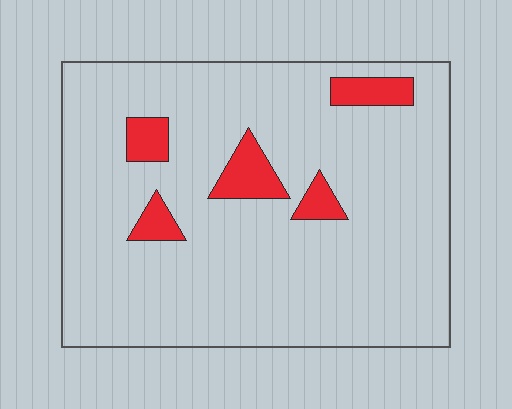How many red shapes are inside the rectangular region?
5.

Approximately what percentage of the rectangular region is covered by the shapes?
Approximately 10%.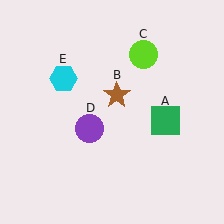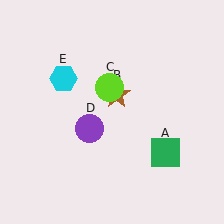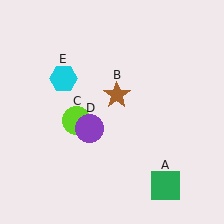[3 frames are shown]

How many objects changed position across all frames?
2 objects changed position: green square (object A), lime circle (object C).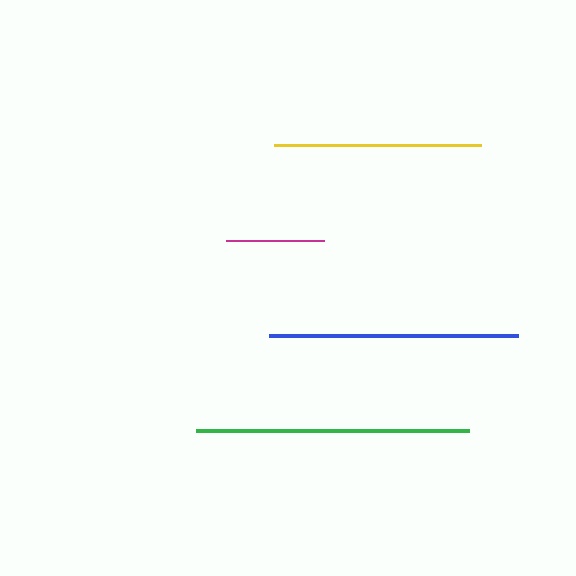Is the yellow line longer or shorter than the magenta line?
The yellow line is longer than the magenta line.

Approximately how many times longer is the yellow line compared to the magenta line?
The yellow line is approximately 2.1 times the length of the magenta line.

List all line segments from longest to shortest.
From longest to shortest: green, blue, yellow, magenta.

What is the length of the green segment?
The green segment is approximately 273 pixels long.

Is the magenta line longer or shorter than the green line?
The green line is longer than the magenta line.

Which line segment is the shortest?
The magenta line is the shortest at approximately 99 pixels.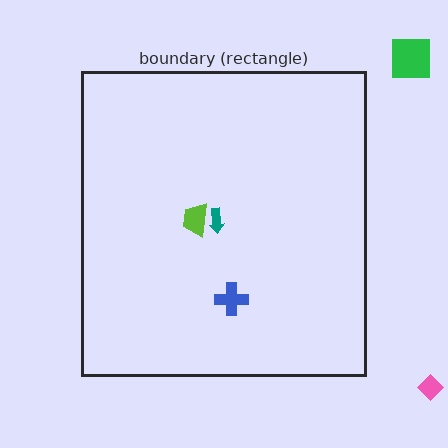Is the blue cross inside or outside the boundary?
Inside.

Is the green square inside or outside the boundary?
Outside.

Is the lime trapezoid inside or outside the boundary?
Inside.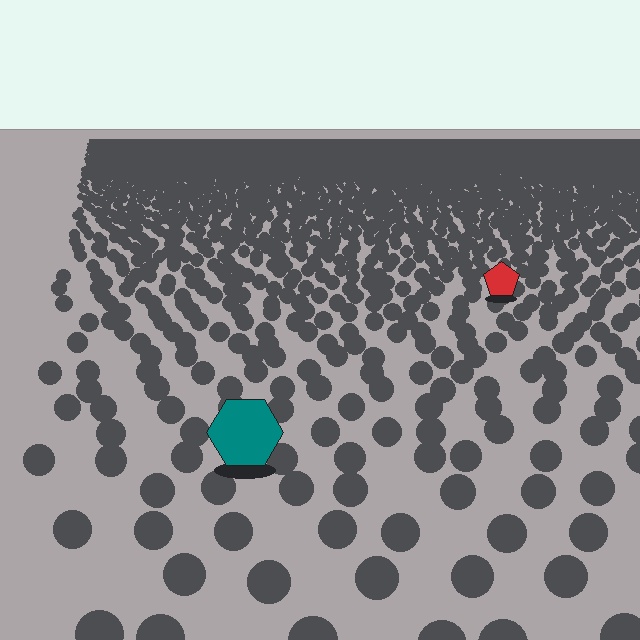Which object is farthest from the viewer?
The red pentagon is farthest from the viewer. It appears smaller and the ground texture around it is denser.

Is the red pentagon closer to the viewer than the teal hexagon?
No. The teal hexagon is closer — you can tell from the texture gradient: the ground texture is coarser near it.